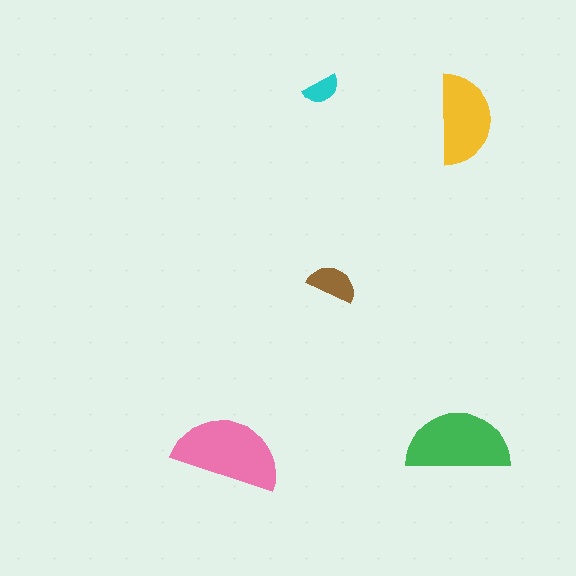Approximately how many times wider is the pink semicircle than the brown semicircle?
About 2 times wider.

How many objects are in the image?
There are 5 objects in the image.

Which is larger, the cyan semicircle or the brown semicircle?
The brown one.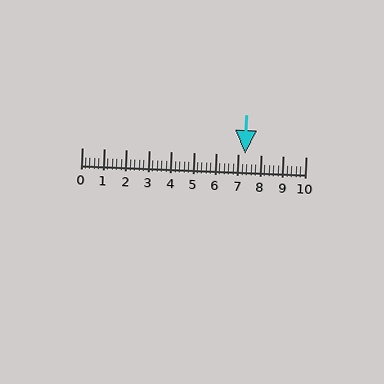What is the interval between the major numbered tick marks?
The major tick marks are spaced 1 units apart.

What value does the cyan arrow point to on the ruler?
The cyan arrow points to approximately 7.3.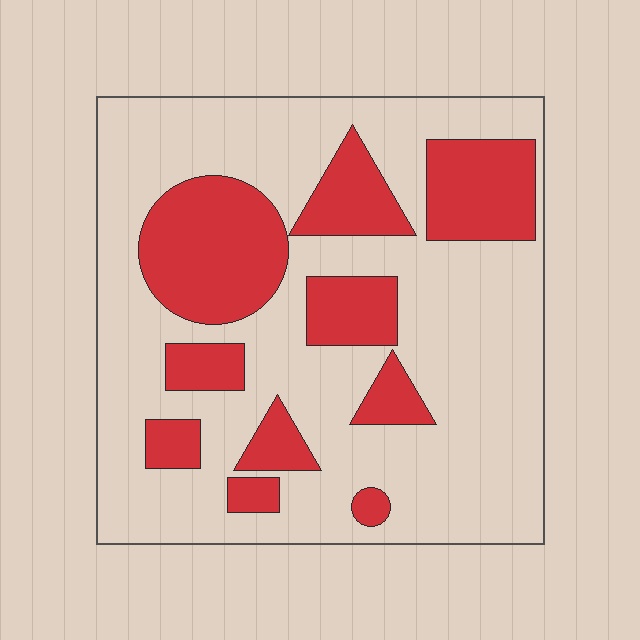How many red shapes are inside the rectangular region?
10.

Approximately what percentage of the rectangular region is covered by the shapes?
Approximately 30%.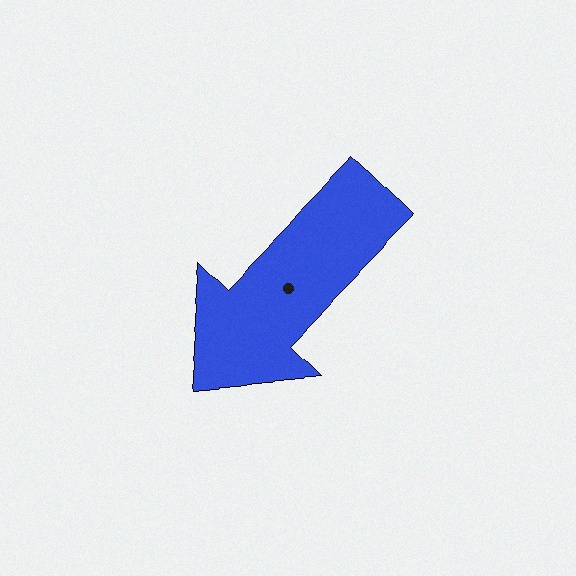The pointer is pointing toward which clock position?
Roughly 7 o'clock.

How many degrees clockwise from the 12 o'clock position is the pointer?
Approximately 224 degrees.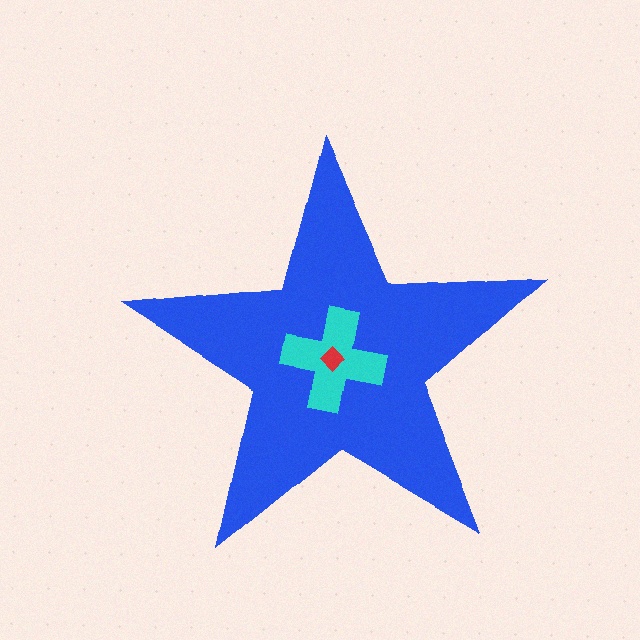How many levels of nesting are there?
3.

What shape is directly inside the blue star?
The cyan cross.